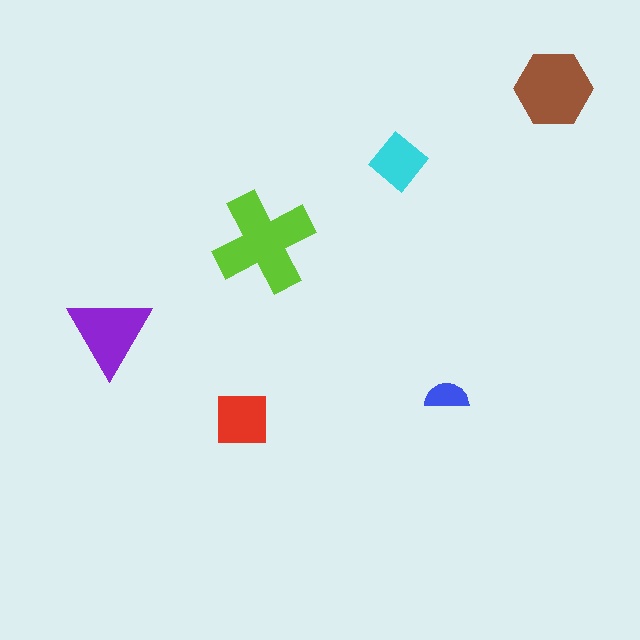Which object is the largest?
The lime cross.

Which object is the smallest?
The blue semicircle.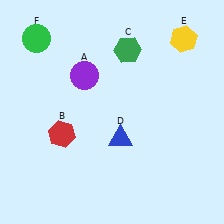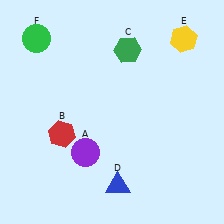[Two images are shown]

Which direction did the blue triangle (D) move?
The blue triangle (D) moved down.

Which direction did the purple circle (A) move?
The purple circle (A) moved down.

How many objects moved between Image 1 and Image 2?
2 objects moved between the two images.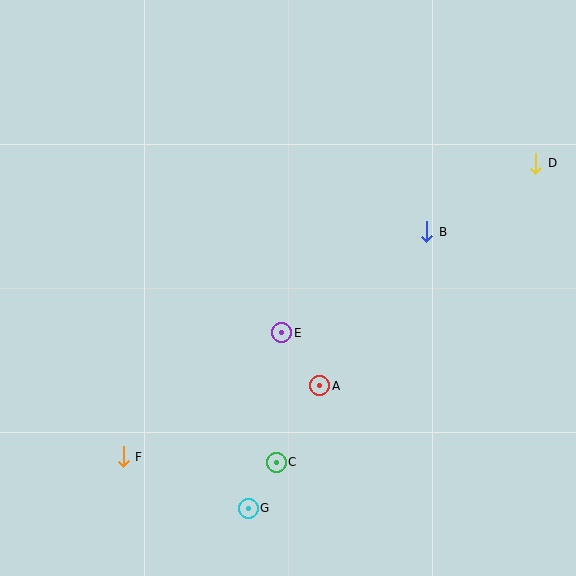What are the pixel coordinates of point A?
Point A is at (320, 386).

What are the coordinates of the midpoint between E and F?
The midpoint between E and F is at (203, 395).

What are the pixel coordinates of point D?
Point D is at (536, 163).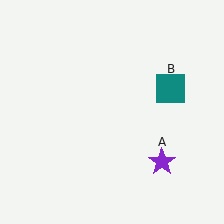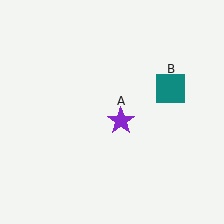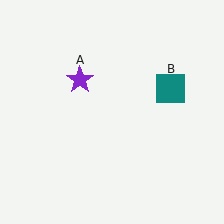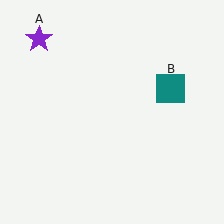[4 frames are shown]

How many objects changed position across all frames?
1 object changed position: purple star (object A).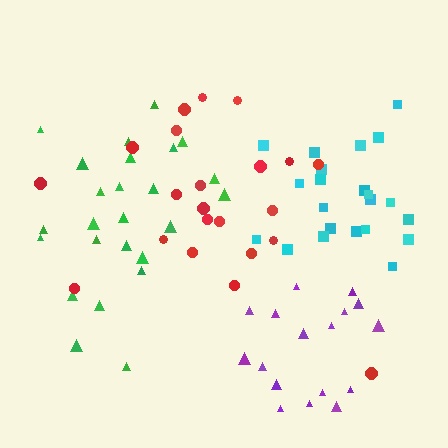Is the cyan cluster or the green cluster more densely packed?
Cyan.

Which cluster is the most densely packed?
Cyan.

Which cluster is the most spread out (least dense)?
Red.